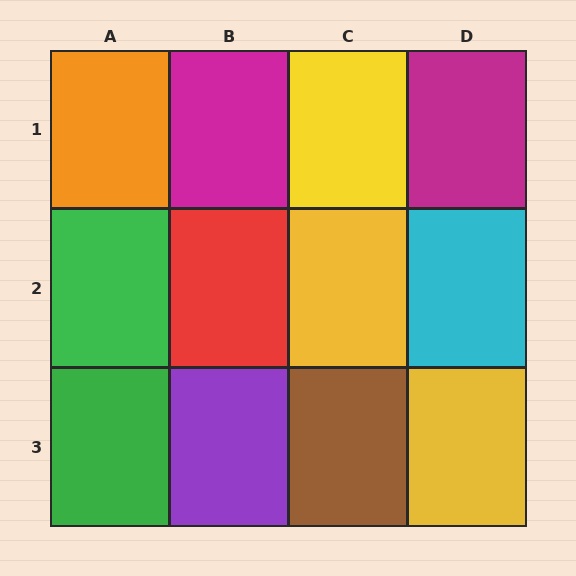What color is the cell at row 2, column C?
Yellow.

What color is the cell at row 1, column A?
Orange.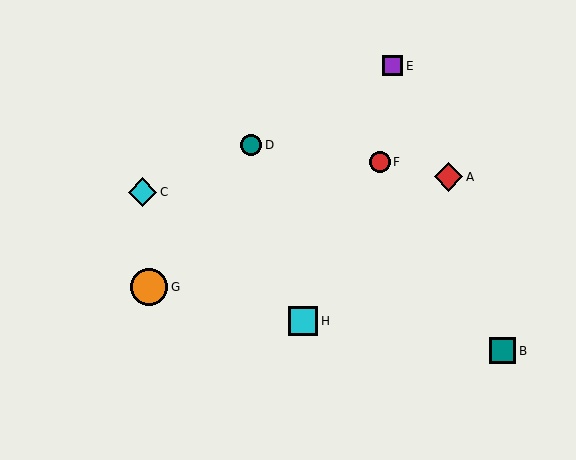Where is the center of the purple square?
The center of the purple square is at (393, 66).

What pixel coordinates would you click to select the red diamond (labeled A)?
Click at (449, 177) to select the red diamond A.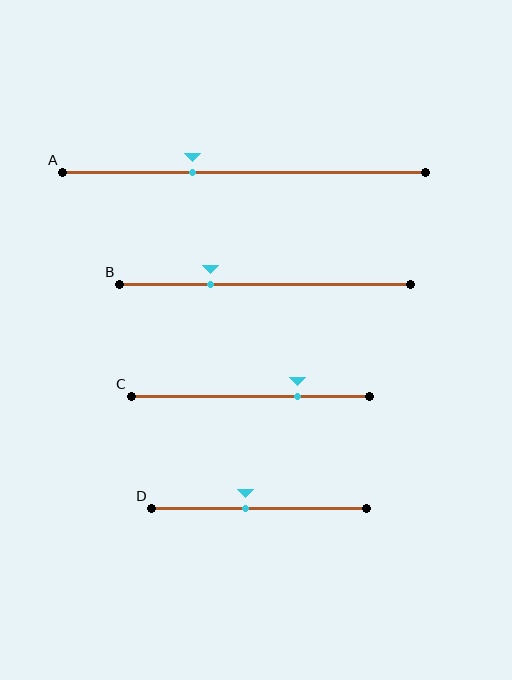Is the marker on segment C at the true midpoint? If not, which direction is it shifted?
No, the marker on segment C is shifted to the right by about 20% of the segment length.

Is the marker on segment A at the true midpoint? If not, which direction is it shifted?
No, the marker on segment A is shifted to the left by about 14% of the segment length.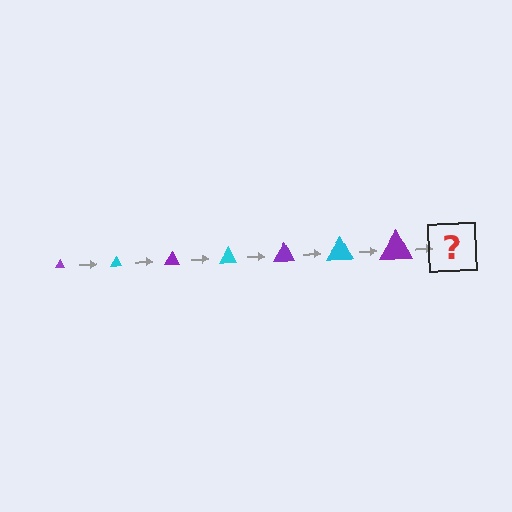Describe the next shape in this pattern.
It should be a cyan triangle, larger than the previous one.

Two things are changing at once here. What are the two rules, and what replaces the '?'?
The two rules are that the triangle grows larger each step and the color cycles through purple and cyan. The '?' should be a cyan triangle, larger than the previous one.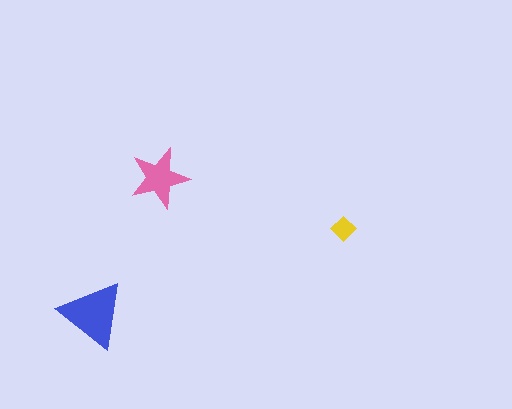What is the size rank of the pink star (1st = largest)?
2nd.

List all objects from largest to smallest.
The blue triangle, the pink star, the yellow diamond.